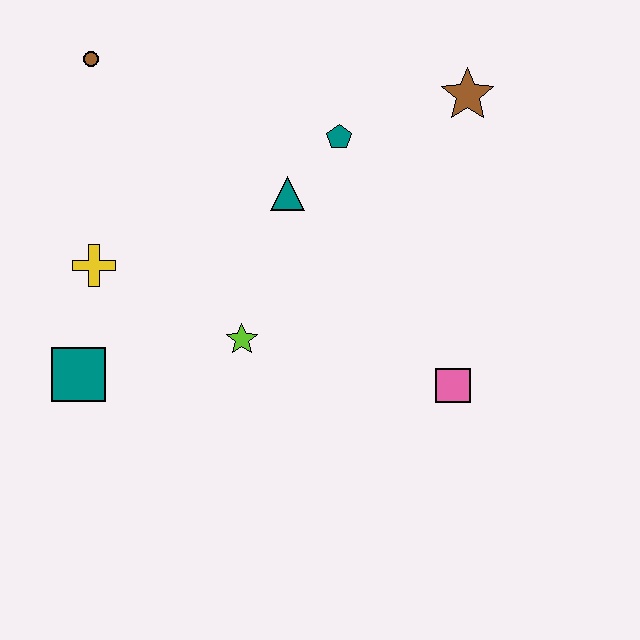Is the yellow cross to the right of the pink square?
No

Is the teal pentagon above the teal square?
Yes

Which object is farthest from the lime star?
The brown star is farthest from the lime star.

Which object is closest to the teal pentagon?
The teal triangle is closest to the teal pentagon.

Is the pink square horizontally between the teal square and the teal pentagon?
No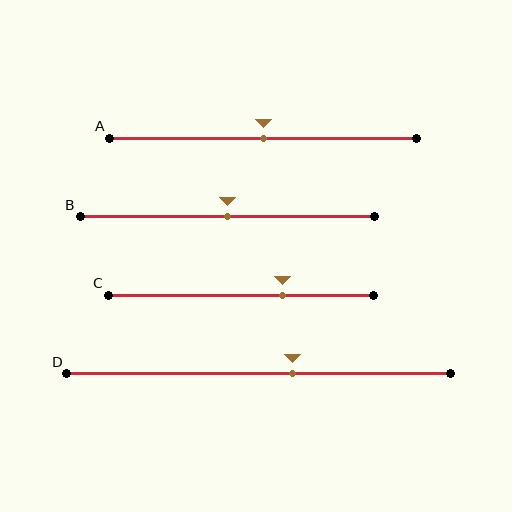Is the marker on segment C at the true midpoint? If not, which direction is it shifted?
No, the marker on segment C is shifted to the right by about 16% of the segment length.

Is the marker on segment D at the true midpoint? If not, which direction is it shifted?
No, the marker on segment D is shifted to the right by about 9% of the segment length.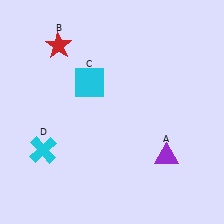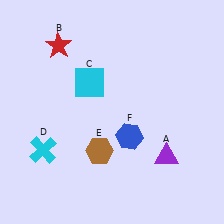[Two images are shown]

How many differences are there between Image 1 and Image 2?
There are 2 differences between the two images.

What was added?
A brown hexagon (E), a blue hexagon (F) were added in Image 2.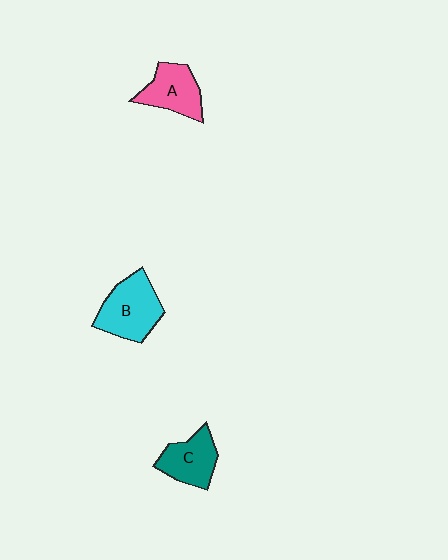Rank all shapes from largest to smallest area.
From largest to smallest: B (cyan), A (pink), C (teal).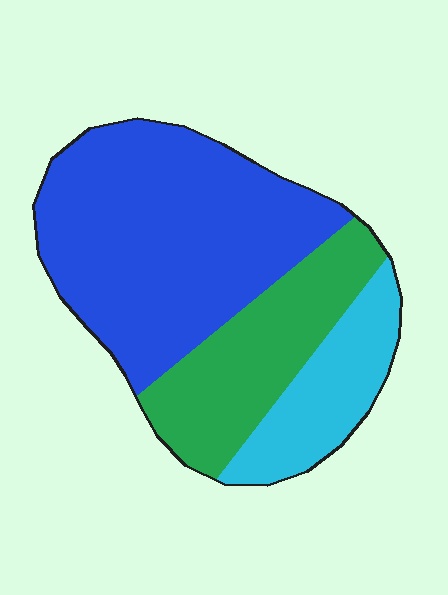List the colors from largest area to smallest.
From largest to smallest: blue, green, cyan.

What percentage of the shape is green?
Green takes up about one quarter (1/4) of the shape.